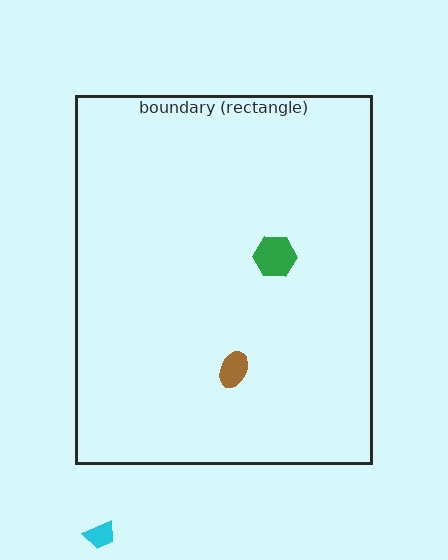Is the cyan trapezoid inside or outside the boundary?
Outside.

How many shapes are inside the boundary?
2 inside, 1 outside.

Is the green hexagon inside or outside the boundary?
Inside.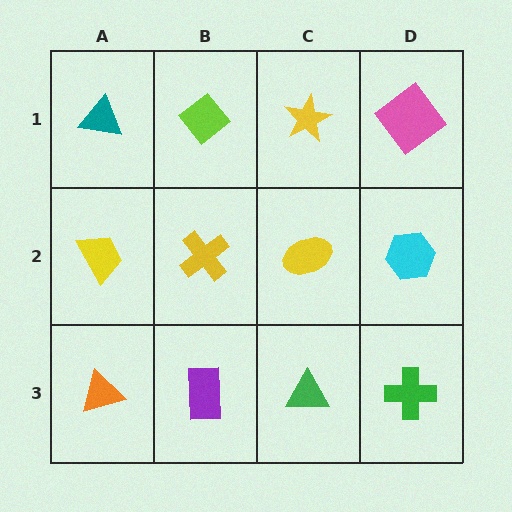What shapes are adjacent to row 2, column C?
A yellow star (row 1, column C), a green triangle (row 3, column C), a yellow cross (row 2, column B), a cyan hexagon (row 2, column D).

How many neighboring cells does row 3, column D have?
2.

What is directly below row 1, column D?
A cyan hexagon.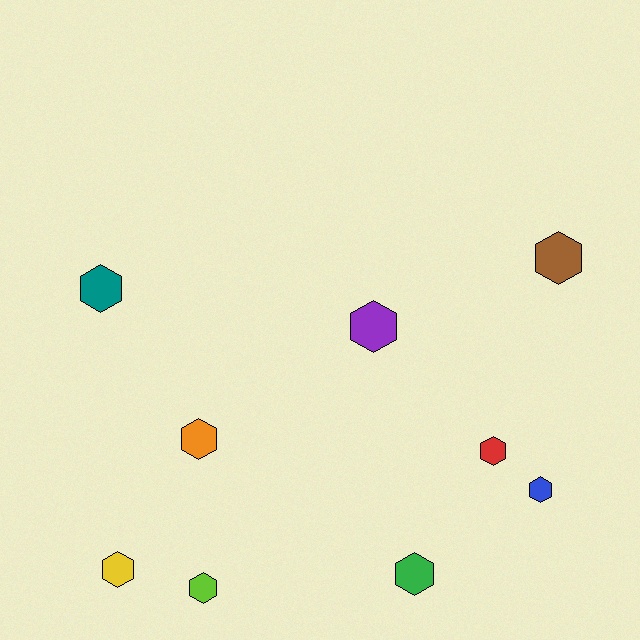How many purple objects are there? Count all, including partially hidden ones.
There is 1 purple object.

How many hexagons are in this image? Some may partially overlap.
There are 9 hexagons.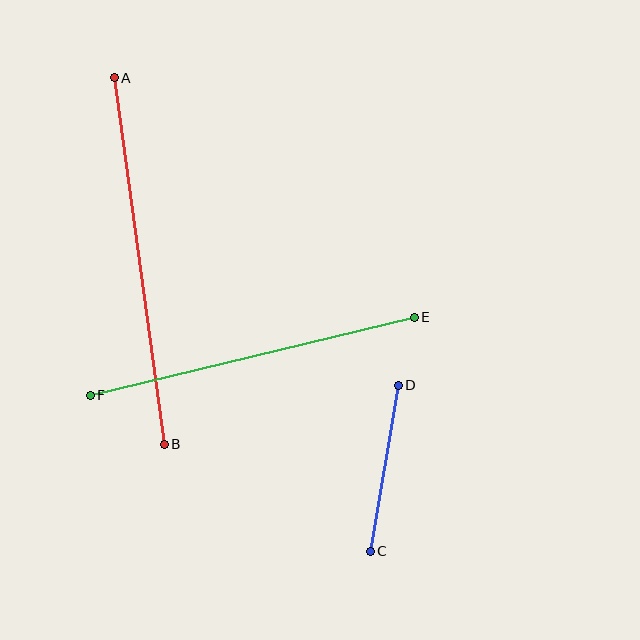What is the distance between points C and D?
The distance is approximately 168 pixels.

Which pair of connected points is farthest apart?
Points A and B are farthest apart.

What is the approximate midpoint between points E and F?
The midpoint is at approximately (252, 356) pixels.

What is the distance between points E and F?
The distance is approximately 333 pixels.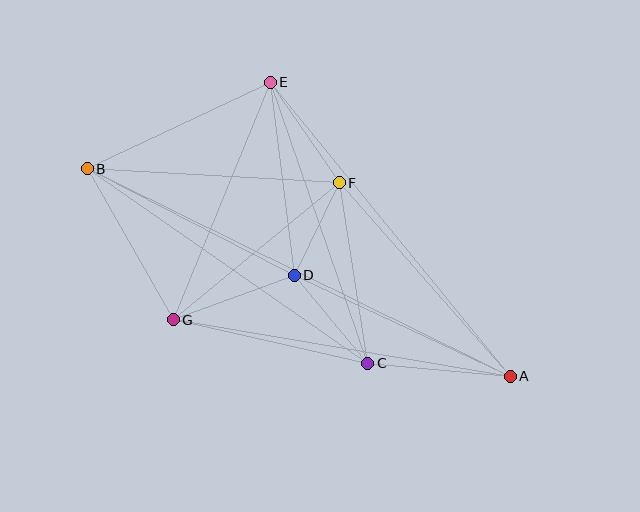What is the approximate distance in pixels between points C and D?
The distance between C and D is approximately 114 pixels.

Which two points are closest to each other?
Points D and F are closest to each other.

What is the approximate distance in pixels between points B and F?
The distance between B and F is approximately 252 pixels.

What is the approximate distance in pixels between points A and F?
The distance between A and F is approximately 258 pixels.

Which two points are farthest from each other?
Points A and B are farthest from each other.